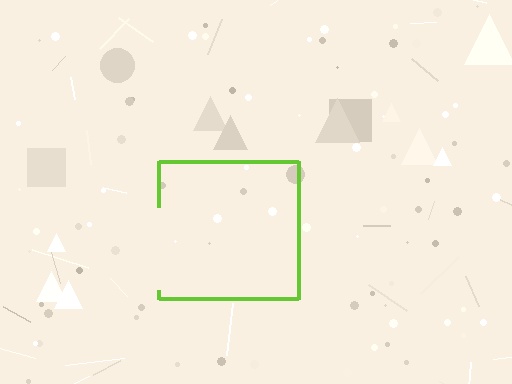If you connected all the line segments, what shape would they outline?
They would outline a square.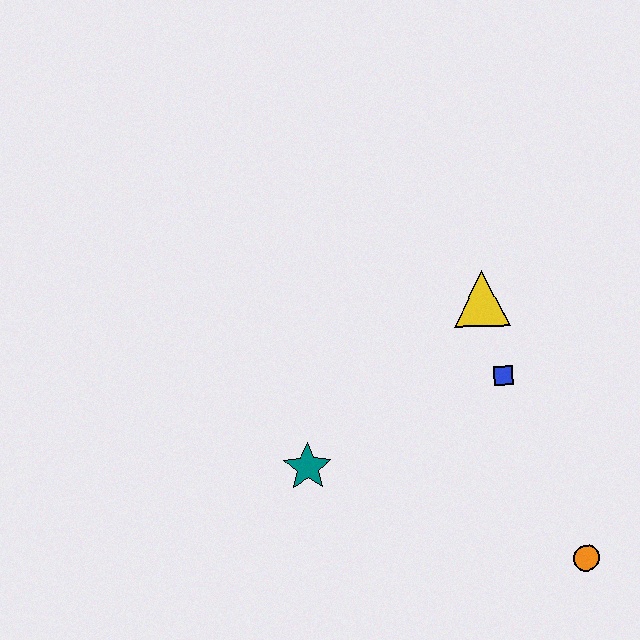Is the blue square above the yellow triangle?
No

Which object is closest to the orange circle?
The blue square is closest to the orange circle.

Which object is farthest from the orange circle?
The teal star is farthest from the orange circle.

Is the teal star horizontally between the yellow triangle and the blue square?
No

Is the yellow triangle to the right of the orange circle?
No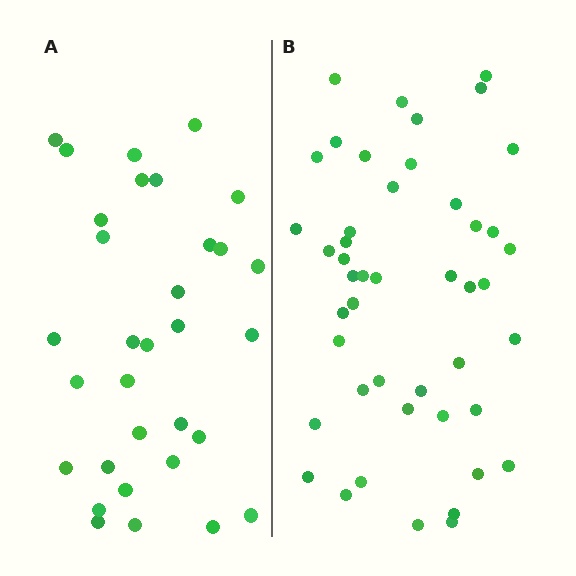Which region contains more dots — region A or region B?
Region B (the right region) has more dots.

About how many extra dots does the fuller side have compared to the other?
Region B has approximately 15 more dots than region A.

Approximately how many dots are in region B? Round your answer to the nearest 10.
About 50 dots. (The exact count is 46, which rounds to 50.)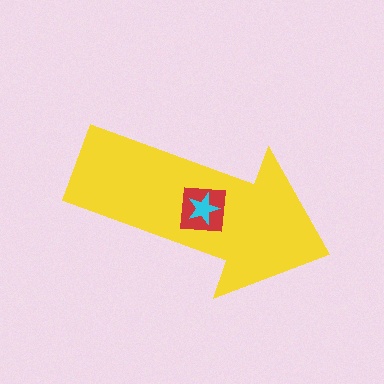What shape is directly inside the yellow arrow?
The red square.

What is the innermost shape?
The cyan star.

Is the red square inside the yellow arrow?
Yes.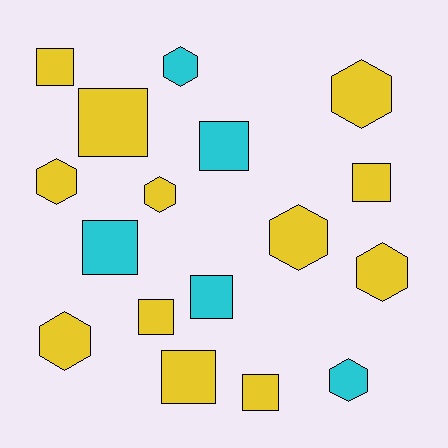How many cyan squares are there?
There are 3 cyan squares.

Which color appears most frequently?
Yellow, with 12 objects.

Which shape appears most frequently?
Square, with 9 objects.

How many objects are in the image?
There are 17 objects.